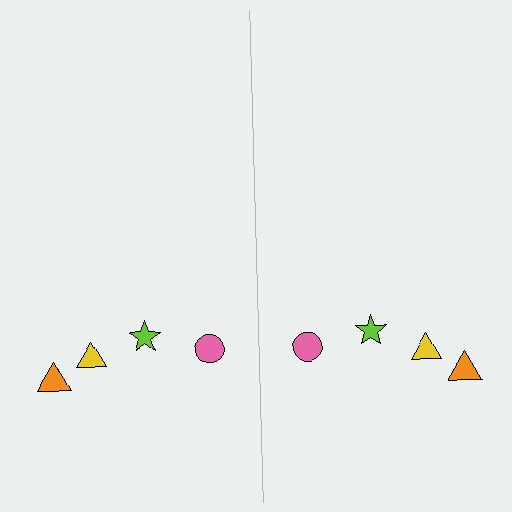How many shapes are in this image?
There are 8 shapes in this image.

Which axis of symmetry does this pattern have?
The pattern has a vertical axis of symmetry running through the center of the image.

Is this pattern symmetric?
Yes, this pattern has bilateral (reflection) symmetry.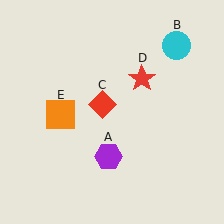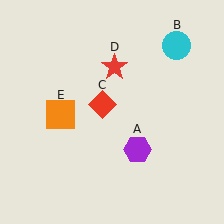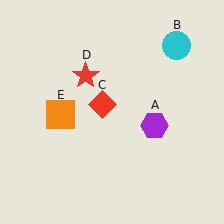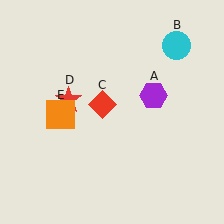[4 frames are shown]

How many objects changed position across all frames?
2 objects changed position: purple hexagon (object A), red star (object D).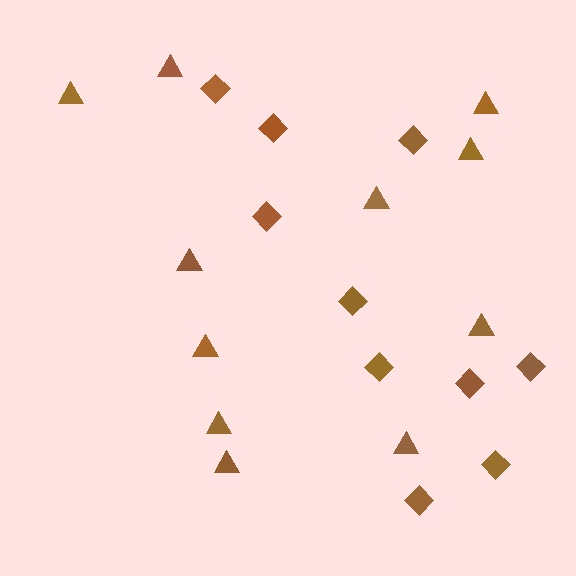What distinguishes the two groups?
There are 2 groups: one group of triangles (11) and one group of diamonds (10).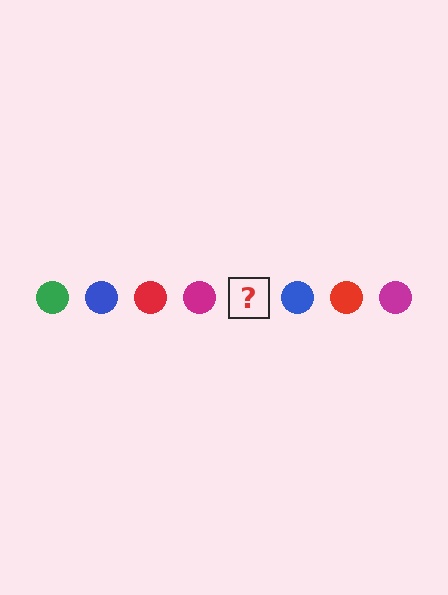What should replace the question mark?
The question mark should be replaced with a green circle.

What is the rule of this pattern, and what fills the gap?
The rule is that the pattern cycles through green, blue, red, magenta circles. The gap should be filled with a green circle.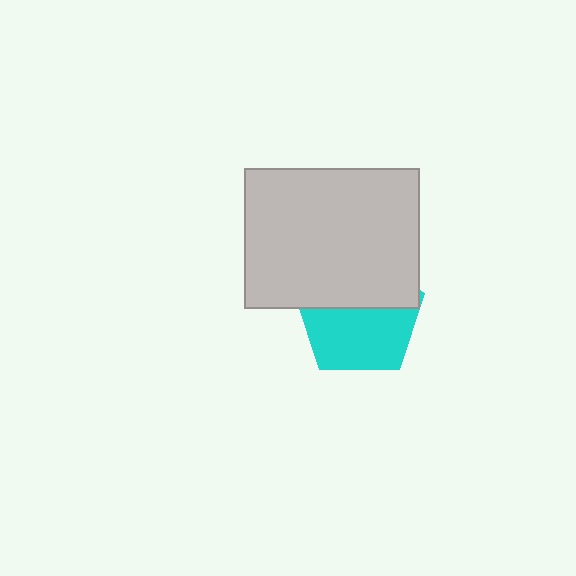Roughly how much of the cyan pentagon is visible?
About half of it is visible (roughly 55%).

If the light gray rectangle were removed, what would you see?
You would see the complete cyan pentagon.